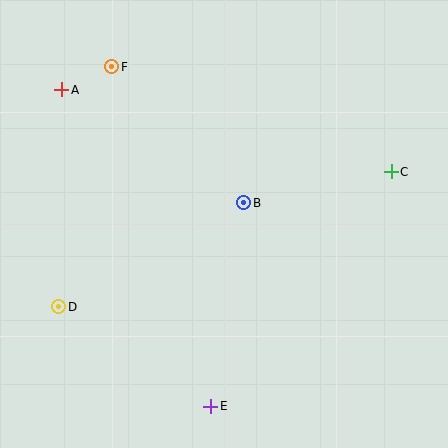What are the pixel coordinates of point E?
Point E is at (211, 406).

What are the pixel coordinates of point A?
Point A is at (62, 90).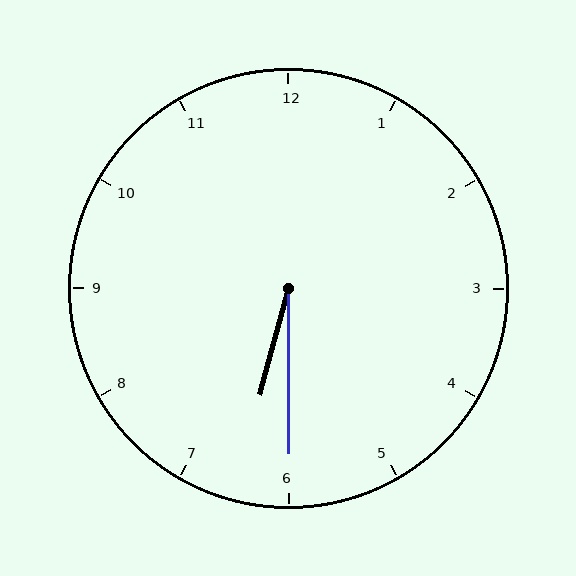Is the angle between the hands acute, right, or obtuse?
It is acute.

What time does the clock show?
6:30.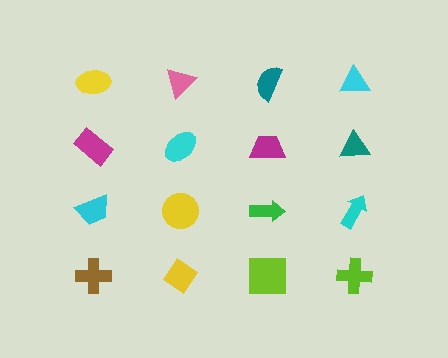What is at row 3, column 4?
A cyan arrow.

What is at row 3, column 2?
A yellow circle.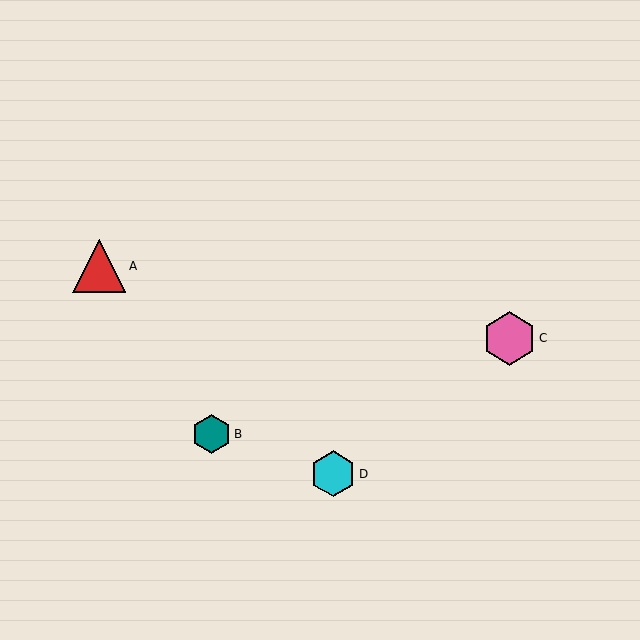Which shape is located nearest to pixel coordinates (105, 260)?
The red triangle (labeled A) at (99, 266) is nearest to that location.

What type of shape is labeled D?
Shape D is a cyan hexagon.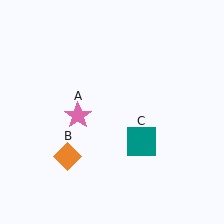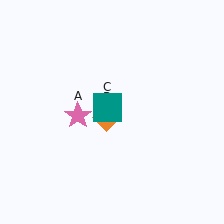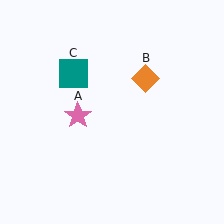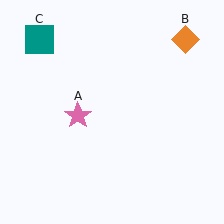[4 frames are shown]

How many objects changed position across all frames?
2 objects changed position: orange diamond (object B), teal square (object C).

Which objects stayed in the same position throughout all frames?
Pink star (object A) remained stationary.